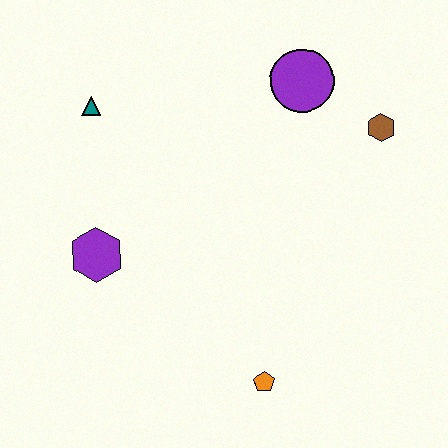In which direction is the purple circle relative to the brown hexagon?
The purple circle is to the left of the brown hexagon.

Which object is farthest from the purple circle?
The orange pentagon is farthest from the purple circle.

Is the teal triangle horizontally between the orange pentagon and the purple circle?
No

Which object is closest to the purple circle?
The brown hexagon is closest to the purple circle.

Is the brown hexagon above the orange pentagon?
Yes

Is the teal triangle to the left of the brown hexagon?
Yes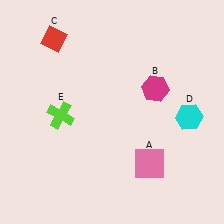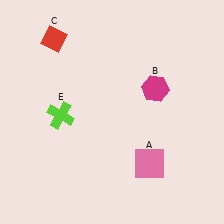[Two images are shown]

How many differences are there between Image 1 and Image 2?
There is 1 difference between the two images.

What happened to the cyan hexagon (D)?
The cyan hexagon (D) was removed in Image 2. It was in the bottom-right area of Image 1.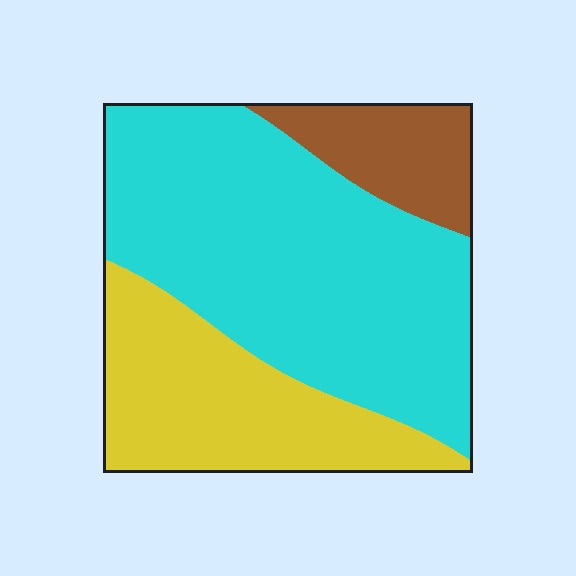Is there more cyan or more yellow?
Cyan.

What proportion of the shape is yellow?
Yellow covers 29% of the shape.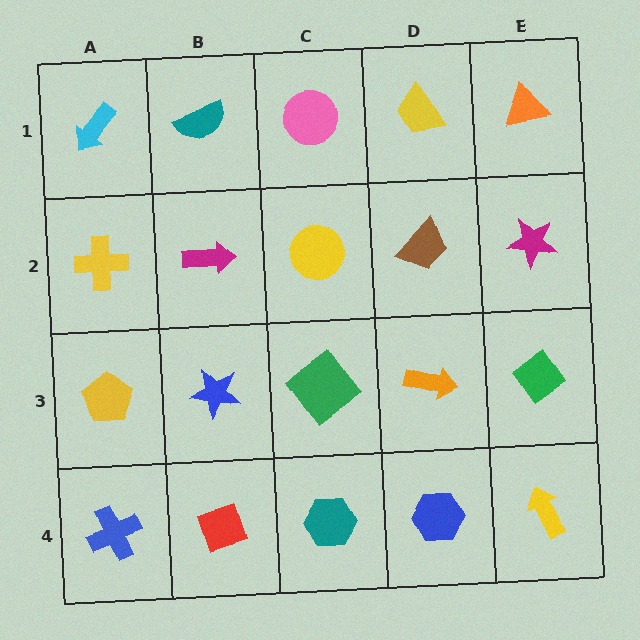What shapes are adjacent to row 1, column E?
A magenta star (row 2, column E), a yellow trapezoid (row 1, column D).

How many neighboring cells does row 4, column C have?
3.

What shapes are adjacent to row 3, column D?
A brown trapezoid (row 2, column D), a blue hexagon (row 4, column D), a green diamond (row 3, column C), a green diamond (row 3, column E).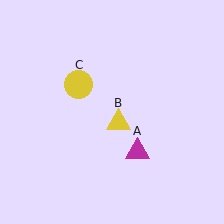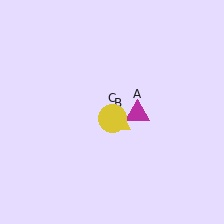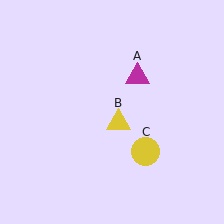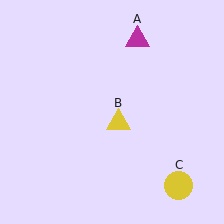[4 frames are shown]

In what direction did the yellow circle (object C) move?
The yellow circle (object C) moved down and to the right.